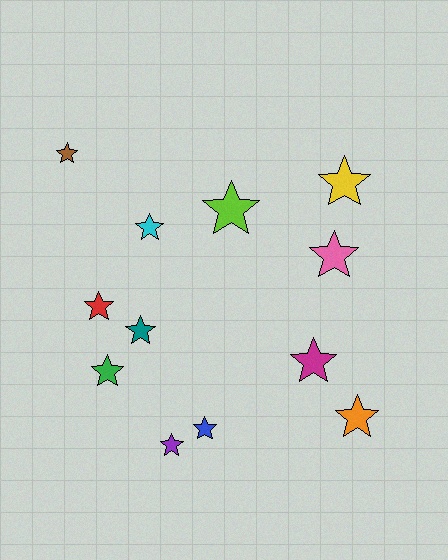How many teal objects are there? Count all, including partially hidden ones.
There is 1 teal object.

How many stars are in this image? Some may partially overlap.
There are 12 stars.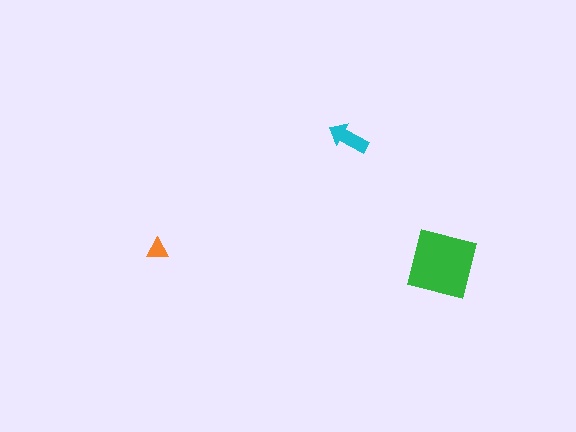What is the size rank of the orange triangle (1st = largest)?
3rd.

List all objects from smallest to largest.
The orange triangle, the cyan arrow, the green square.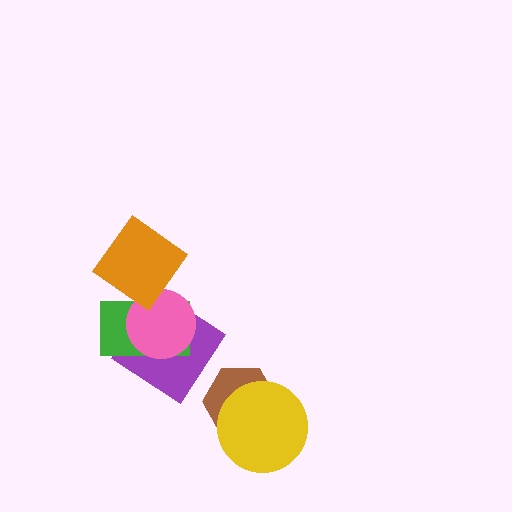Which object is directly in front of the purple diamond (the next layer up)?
The green rectangle is directly in front of the purple diamond.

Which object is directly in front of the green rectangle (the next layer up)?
The pink circle is directly in front of the green rectangle.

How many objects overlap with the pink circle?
3 objects overlap with the pink circle.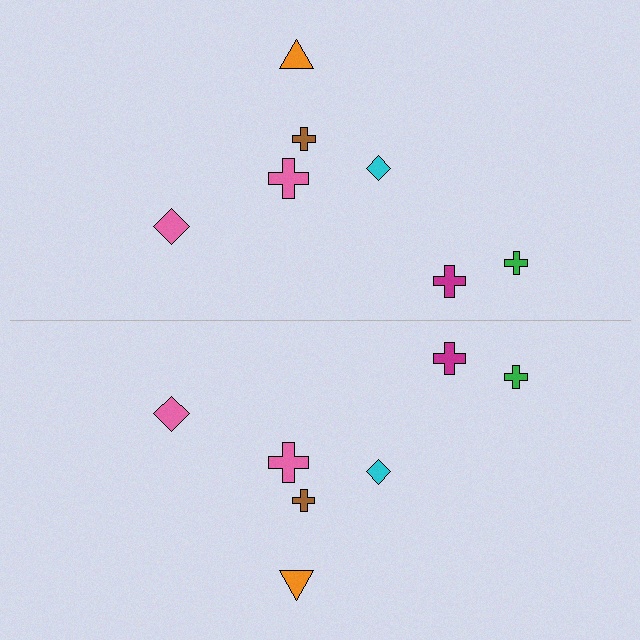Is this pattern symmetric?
Yes, this pattern has bilateral (reflection) symmetry.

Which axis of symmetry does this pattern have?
The pattern has a horizontal axis of symmetry running through the center of the image.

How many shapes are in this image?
There are 14 shapes in this image.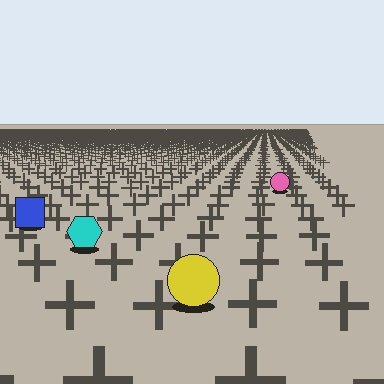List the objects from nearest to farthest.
From nearest to farthest: the yellow circle, the cyan hexagon, the blue square, the pink circle.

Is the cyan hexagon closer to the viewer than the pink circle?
Yes. The cyan hexagon is closer — you can tell from the texture gradient: the ground texture is coarser near it.